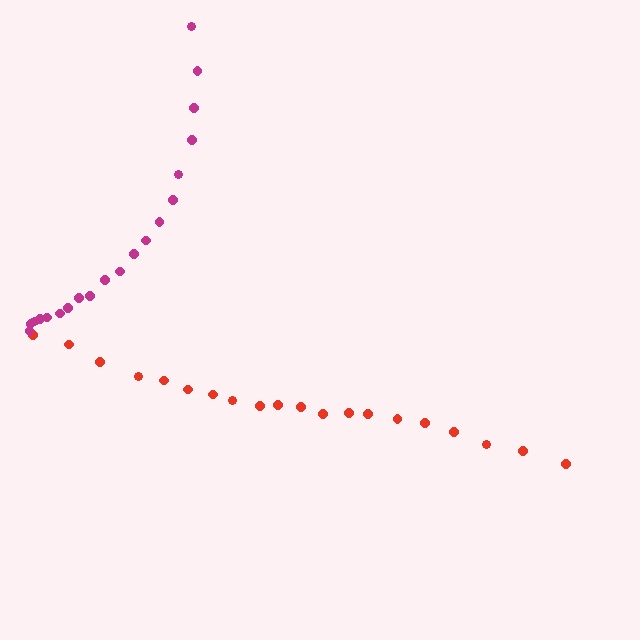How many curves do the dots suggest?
There are 2 distinct paths.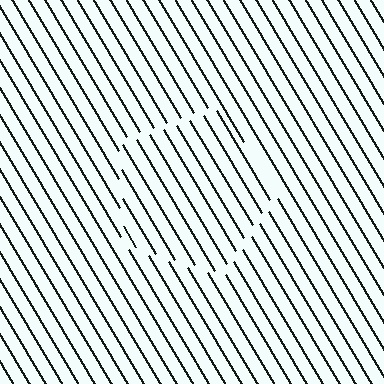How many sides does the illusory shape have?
5 sides — the line-ends trace a pentagon.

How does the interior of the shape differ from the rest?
The interior of the shape contains the same grating, shifted by half a period — the contour is defined by the phase discontinuity where line-ends from the inner and outer gratings abut.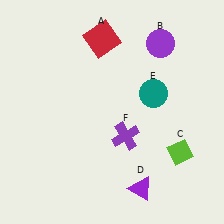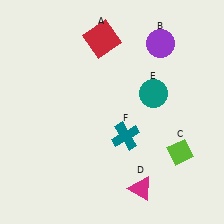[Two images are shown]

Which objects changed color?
D changed from purple to magenta. F changed from purple to teal.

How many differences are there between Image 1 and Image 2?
There are 2 differences between the two images.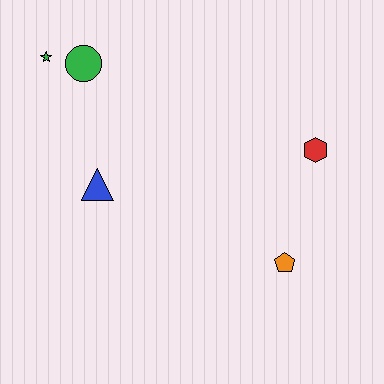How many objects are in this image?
There are 5 objects.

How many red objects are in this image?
There is 1 red object.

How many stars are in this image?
There is 1 star.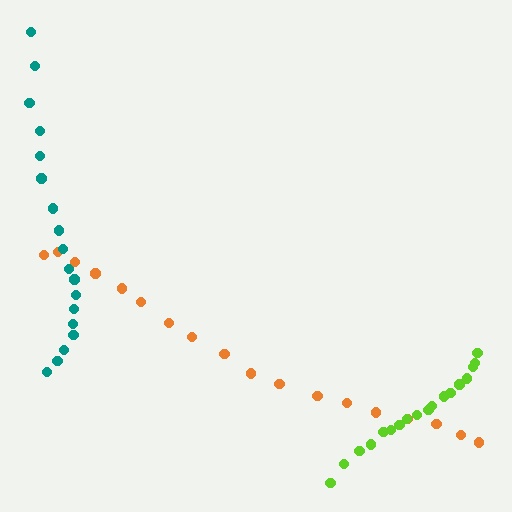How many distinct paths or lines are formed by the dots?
There are 3 distinct paths.